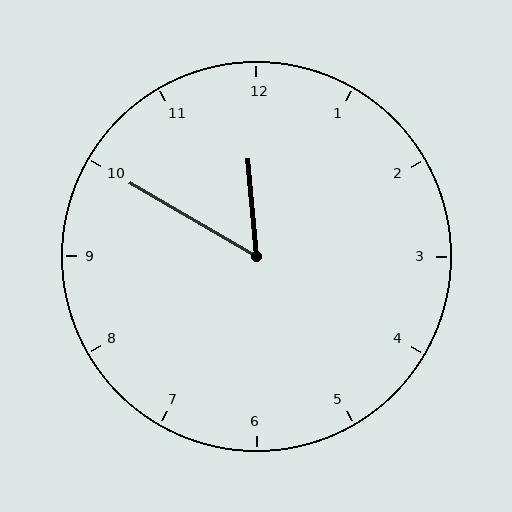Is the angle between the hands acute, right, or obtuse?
It is acute.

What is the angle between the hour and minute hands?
Approximately 55 degrees.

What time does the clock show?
11:50.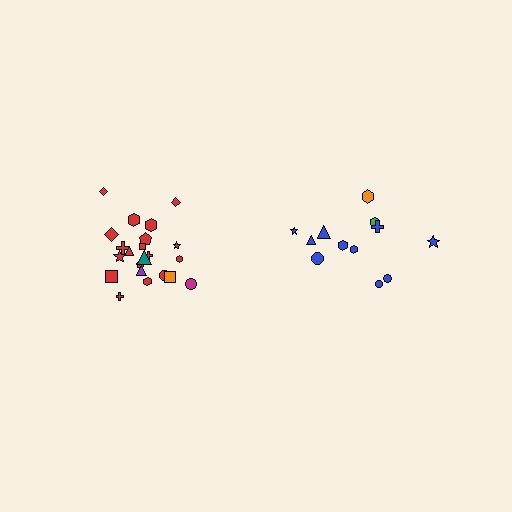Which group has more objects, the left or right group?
The left group.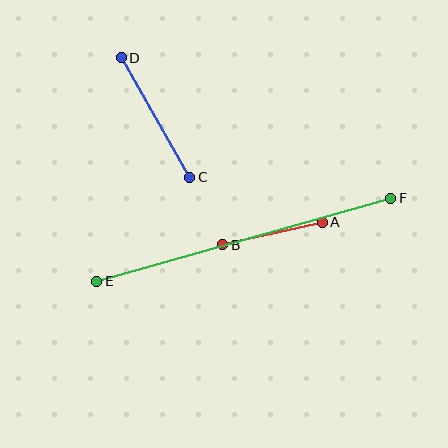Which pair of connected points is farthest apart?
Points E and F are farthest apart.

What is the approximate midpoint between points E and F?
The midpoint is at approximately (244, 240) pixels.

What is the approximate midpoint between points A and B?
The midpoint is at approximately (273, 234) pixels.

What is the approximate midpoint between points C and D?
The midpoint is at approximately (156, 118) pixels.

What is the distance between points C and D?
The distance is approximately 138 pixels.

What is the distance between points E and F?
The distance is approximately 306 pixels.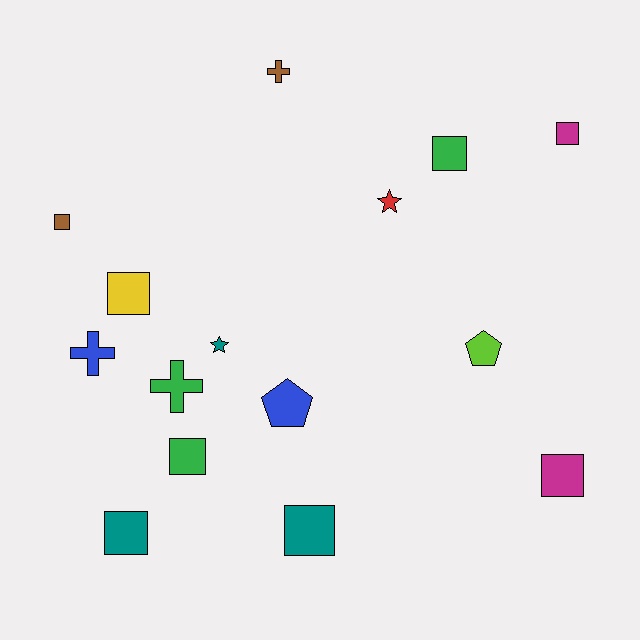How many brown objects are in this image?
There are 2 brown objects.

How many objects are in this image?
There are 15 objects.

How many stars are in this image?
There are 2 stars.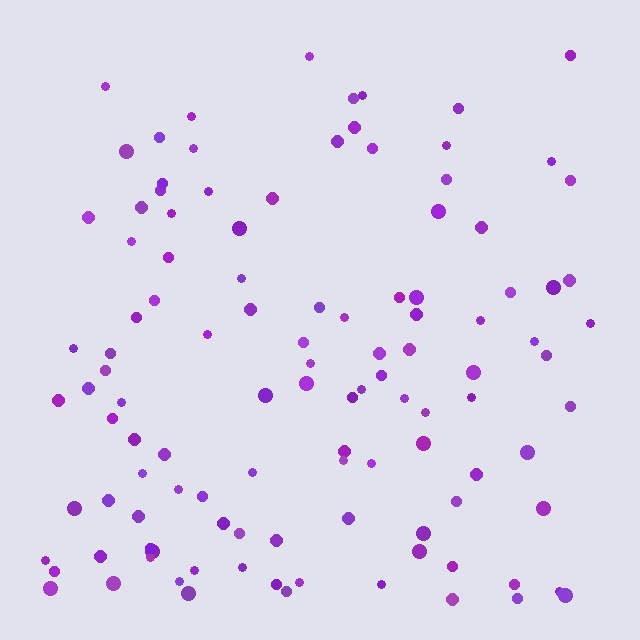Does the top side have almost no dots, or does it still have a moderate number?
Still a moderate number, just noticeably fewer than the bottom.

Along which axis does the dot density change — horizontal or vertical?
Vertical.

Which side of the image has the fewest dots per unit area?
The top.